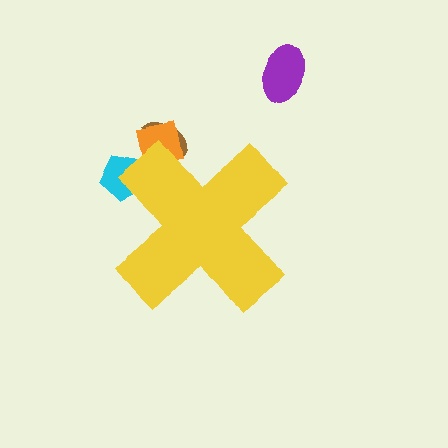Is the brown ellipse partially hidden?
Yes, the brown ellipse is partially hidden behind the yellow cross.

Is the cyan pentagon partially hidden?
Yes, the cyan pentagon is partially hidden behind the yellow cross.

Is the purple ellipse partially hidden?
No, the purple ellipse is fully visible.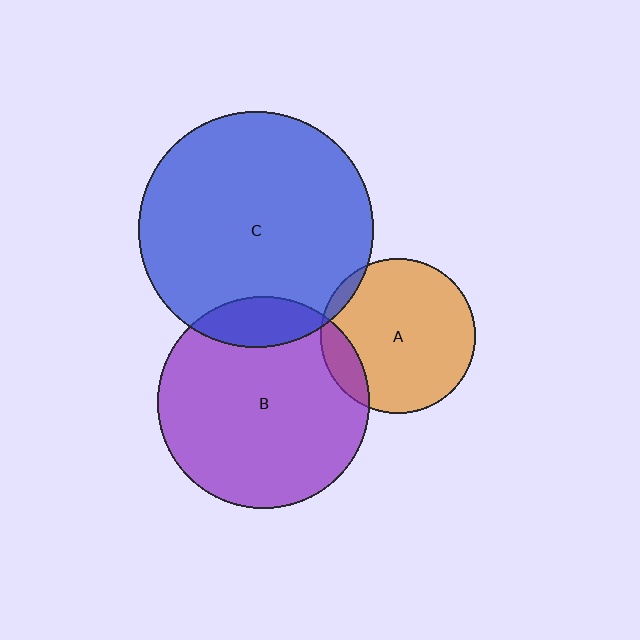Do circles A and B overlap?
Yes.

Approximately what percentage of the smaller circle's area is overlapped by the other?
Approximately 15%.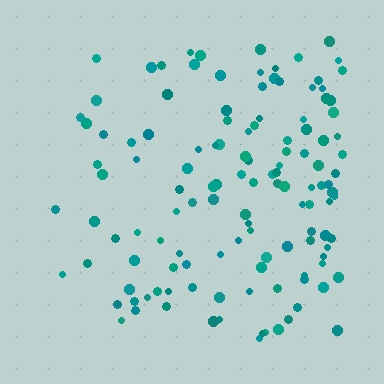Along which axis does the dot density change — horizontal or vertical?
Horizontal.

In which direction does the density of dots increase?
From left to right, with the right side densest.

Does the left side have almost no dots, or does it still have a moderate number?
Still a moderate number, just noticeably fewer than the right.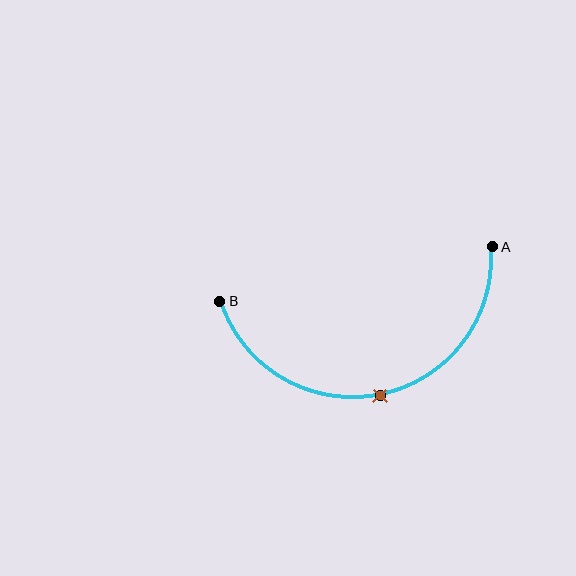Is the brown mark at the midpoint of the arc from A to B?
Yes. The brown mark lies on the arc at equal arc-length from both A and B — it is the arc midpoint.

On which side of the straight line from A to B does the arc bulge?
The arc bulges below the straight line connecting A and B.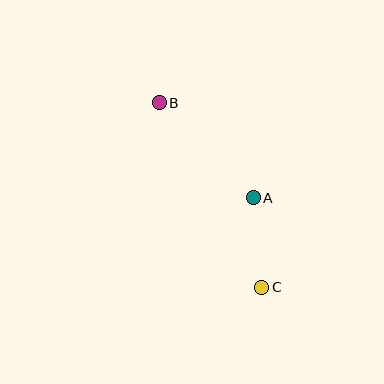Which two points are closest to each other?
Points A and C are closest to each other.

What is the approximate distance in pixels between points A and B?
The distance between A and B is approximately 134 pixels.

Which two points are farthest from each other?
Points B and C are farthest from each other.